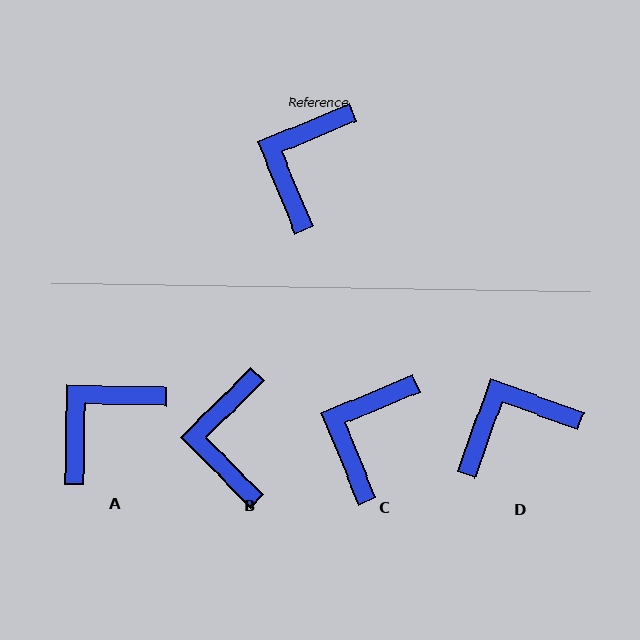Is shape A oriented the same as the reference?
No, it is off by about 23 degrees.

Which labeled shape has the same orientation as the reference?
C.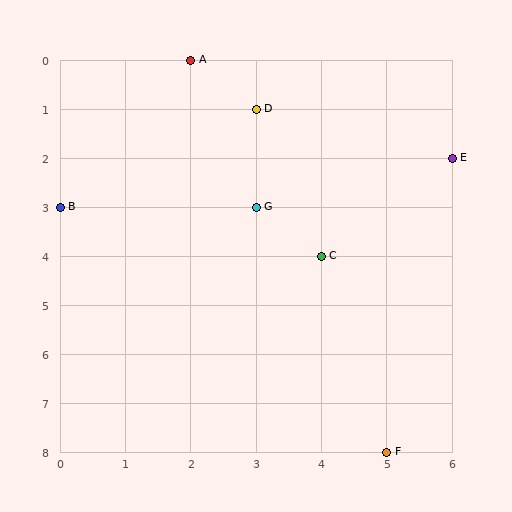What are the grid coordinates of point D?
Point D is at grid coordinates (3, 1).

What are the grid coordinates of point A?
Point A is at grid coordinates (2, 0).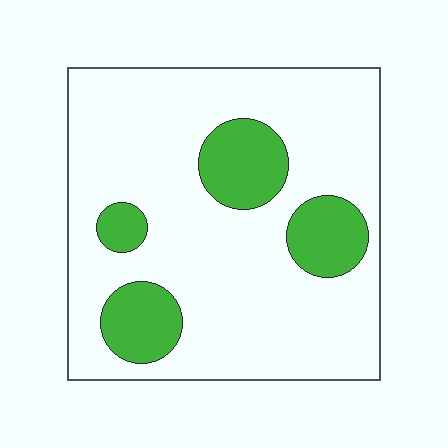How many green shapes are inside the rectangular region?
4.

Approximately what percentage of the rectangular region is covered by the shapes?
Approximately 20%.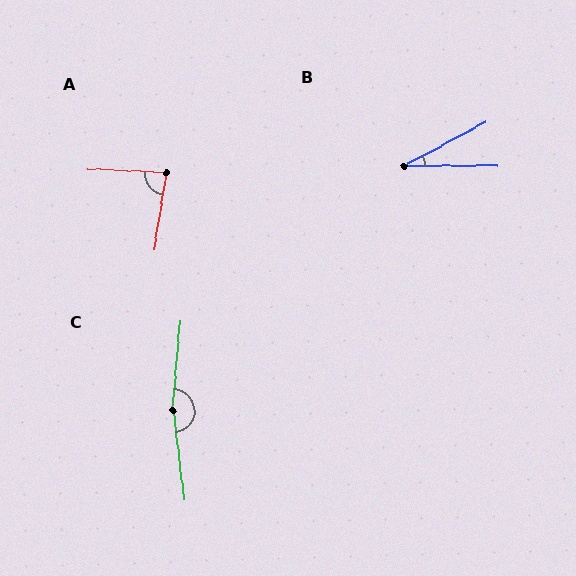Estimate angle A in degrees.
Approximately 83 degrees.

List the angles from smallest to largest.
B (28°), A (83°), C (168°).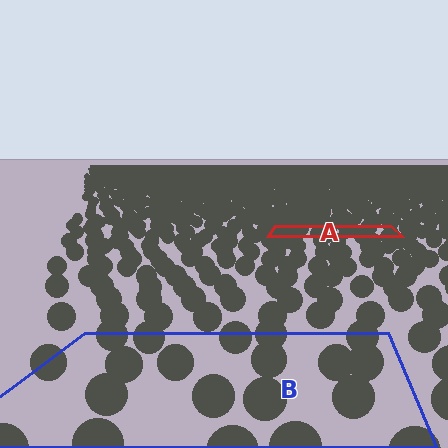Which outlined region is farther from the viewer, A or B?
Region A is farther from the viewer — the texture elements inside it appear smaller and more densely packed.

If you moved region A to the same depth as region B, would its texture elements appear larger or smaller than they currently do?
They would appear larger. At a closer depth, the same texture elements are projected at a bigger on-screen size.